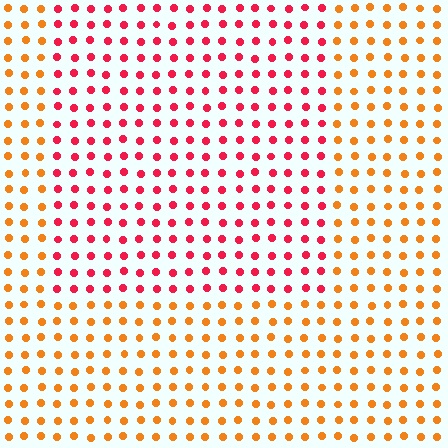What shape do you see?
I see a rectangle.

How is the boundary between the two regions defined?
The boundary is defined purely by a slight shift in hue (about 43 degrees). Spacing, size, and orientation are identical on both sides.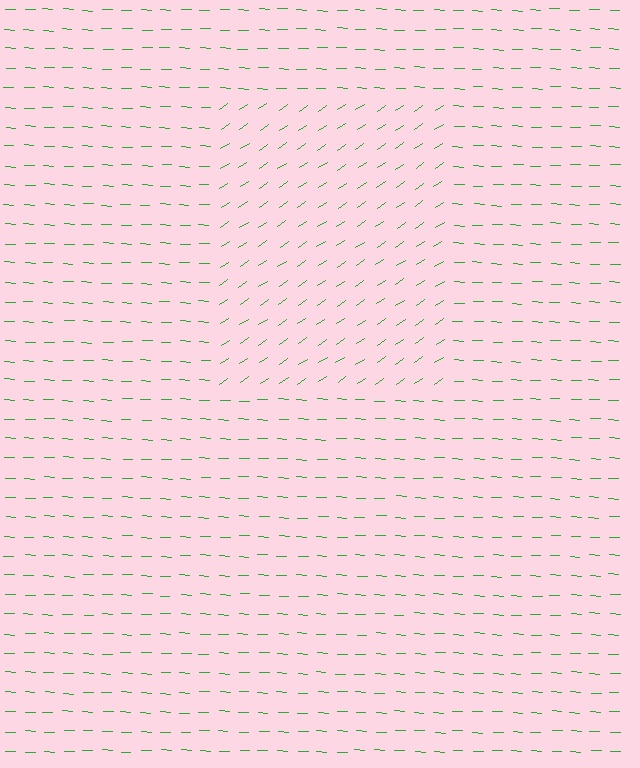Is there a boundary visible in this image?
Yes, there is a texture boundary formed by a change in line orientation.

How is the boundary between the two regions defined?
The boundary is defined purely by a change in line orientation (approximately 37 degrees difference). All lines are the same color and thickness.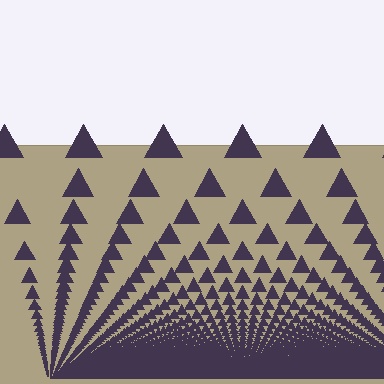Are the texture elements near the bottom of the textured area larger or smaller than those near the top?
Smaller. The gradient is inverted — elements near the bottom are smaller and denser.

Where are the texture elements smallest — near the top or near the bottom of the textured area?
Near the bottom.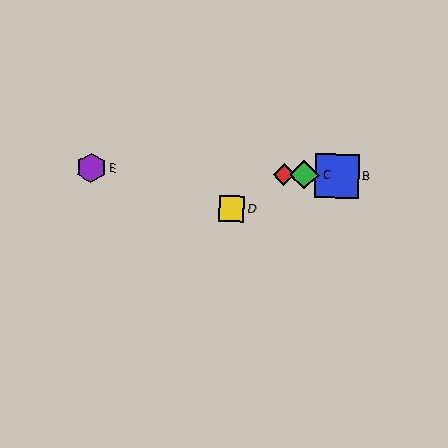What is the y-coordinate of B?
Object B is at y≈176.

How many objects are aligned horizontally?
4 objects (A, B, C, E) are aligned horizontally.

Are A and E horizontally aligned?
Yes, both are at y≈174.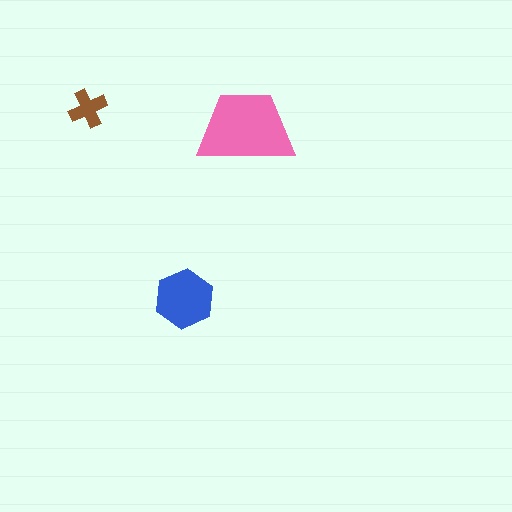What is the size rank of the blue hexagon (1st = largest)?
2nd.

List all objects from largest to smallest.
The pink trapezoid, the blue hexagon, the brown cross.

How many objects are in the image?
There are 3 objects in the image.